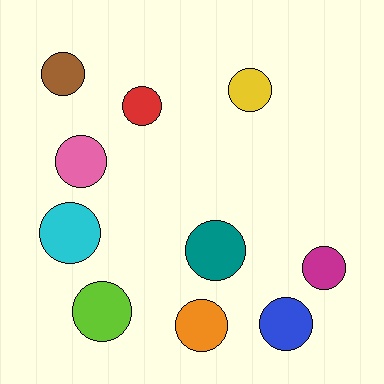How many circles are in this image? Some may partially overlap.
There are 10 circles.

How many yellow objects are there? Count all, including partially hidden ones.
There is 1 yellow object.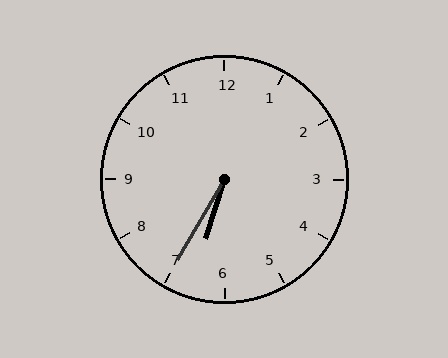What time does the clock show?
6:35.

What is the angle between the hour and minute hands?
Approximately 12 degrees.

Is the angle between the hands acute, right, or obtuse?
It is acute.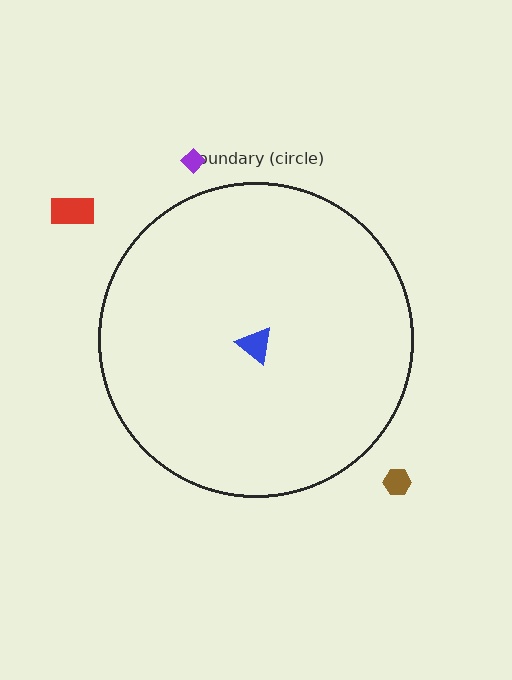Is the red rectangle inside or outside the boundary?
Outside.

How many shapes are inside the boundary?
1 inside, 3 outside.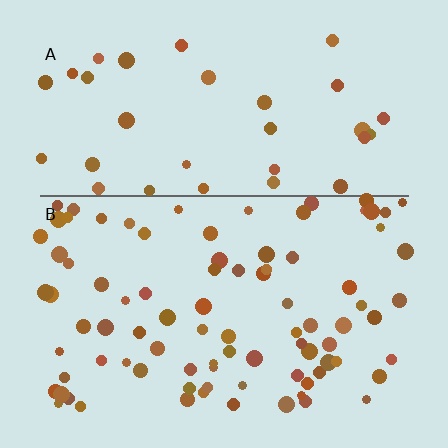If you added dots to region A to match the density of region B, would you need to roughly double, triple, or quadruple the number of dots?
Approximately double.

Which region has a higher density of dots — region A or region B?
B (the bottom).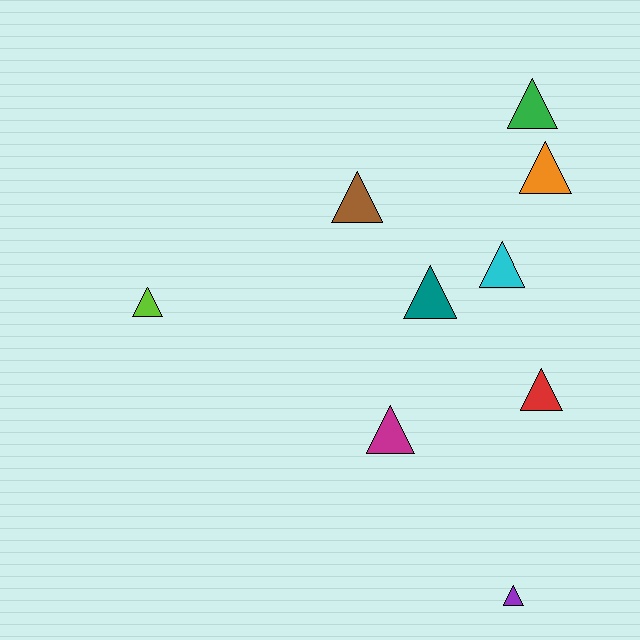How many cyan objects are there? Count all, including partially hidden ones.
There is 1 cyan object.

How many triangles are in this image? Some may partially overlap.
There are 9 triangles.